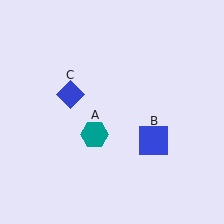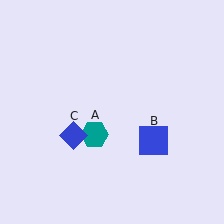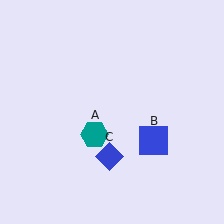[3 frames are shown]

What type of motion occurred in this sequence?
The blue diamond (object C) rotated counterclockwise around the center of the scene.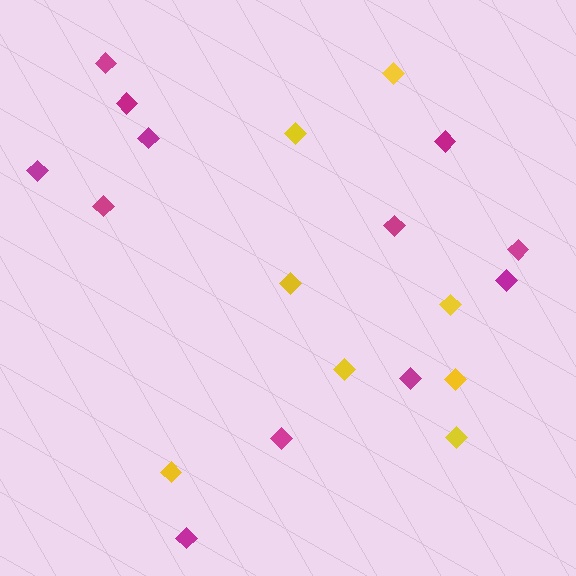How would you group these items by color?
There are 2 groups: one group of magenta diamonds (12) and one group of yellow diamonds (8).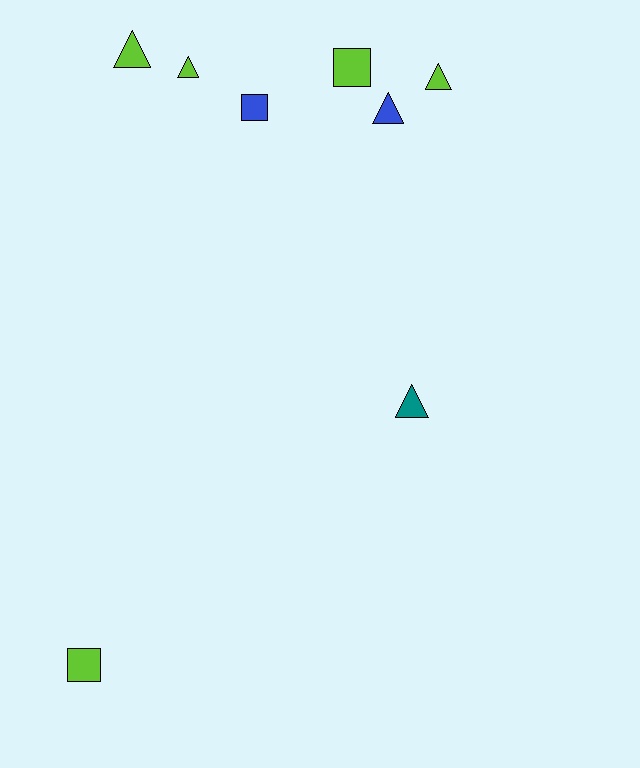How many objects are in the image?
There are 8 objects.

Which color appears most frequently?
Lime, with 5 objects.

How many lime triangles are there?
There are 3 lime triangles.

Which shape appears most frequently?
Triangle, with 5 objects.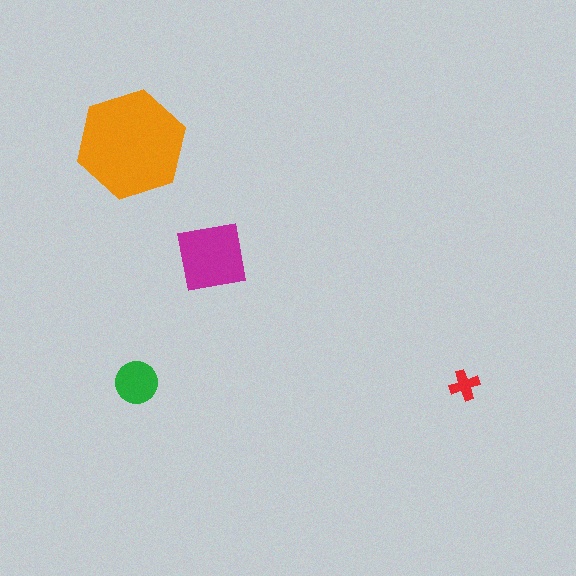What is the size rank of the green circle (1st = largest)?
3rd.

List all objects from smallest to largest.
The red cross, the green circle, the magenta square, the orange hexagon.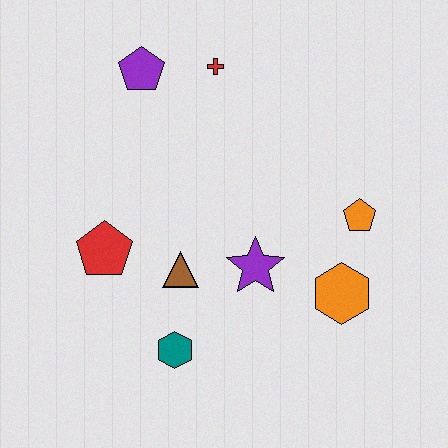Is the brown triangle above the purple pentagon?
No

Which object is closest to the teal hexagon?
The brown triangle is closest to the teal hexagon.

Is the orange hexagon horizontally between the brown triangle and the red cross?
No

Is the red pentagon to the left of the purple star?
Yes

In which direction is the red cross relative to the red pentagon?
The red cross is above the red pentagon.